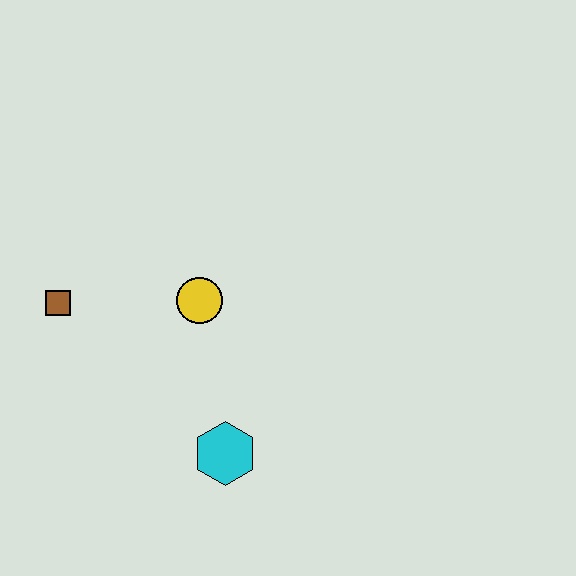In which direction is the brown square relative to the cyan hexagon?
The brown square is to the left of the cyan hexagon.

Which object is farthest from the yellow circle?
The cyan hexagon is farthest from the yellow circle.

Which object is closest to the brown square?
The yellow circle is closest to the brown square.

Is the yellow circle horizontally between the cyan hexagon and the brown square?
Yes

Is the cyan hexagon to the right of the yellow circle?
Yes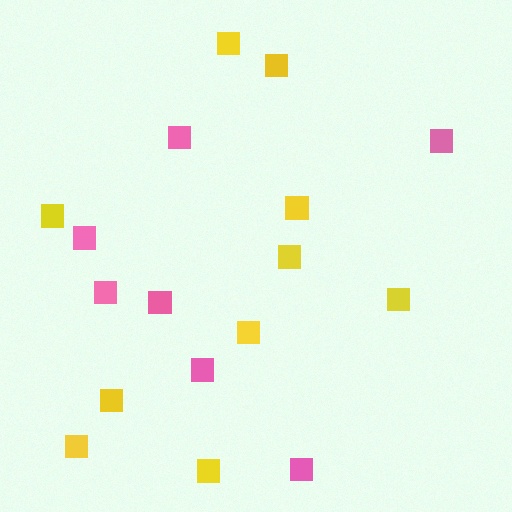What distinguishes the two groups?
There are 2 groups: one group of pink squares (7) and one group of yellow squares (10).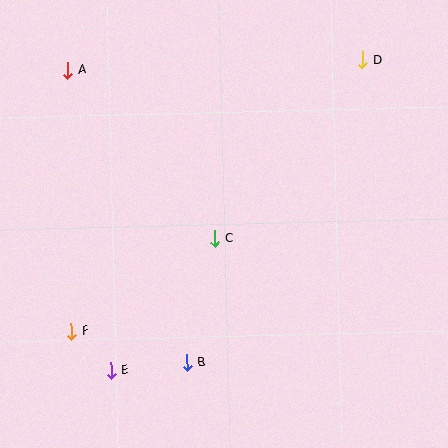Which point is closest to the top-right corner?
Point D is closest to the top-right corner.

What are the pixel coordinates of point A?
Point A is at (68, 70).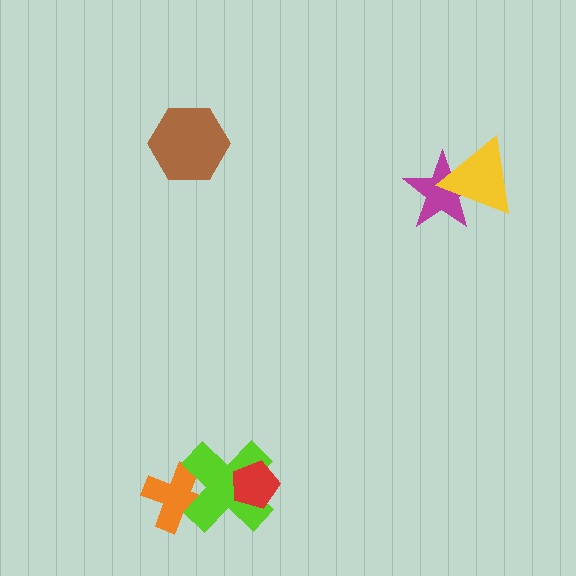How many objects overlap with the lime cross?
2 objects overlap with the lime cross.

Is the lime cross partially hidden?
Yes, it is partially covered by another shape.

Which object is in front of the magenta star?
The yellow triangle is in front of the magenta star.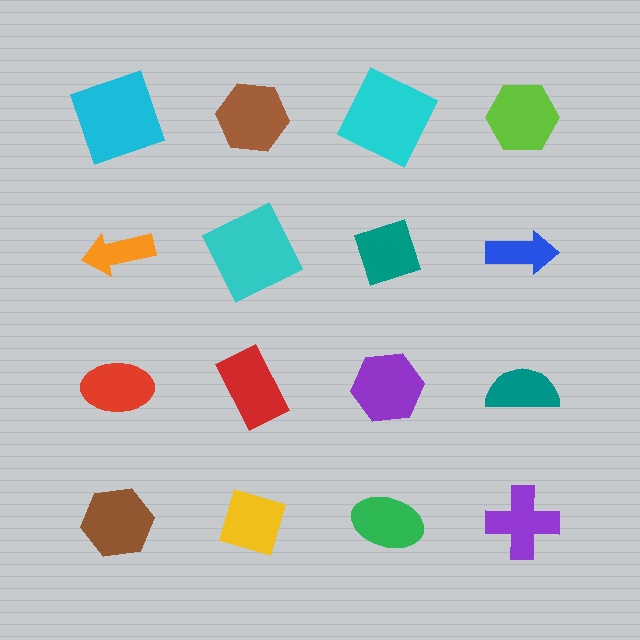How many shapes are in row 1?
4 shapes.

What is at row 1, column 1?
A cyan square.